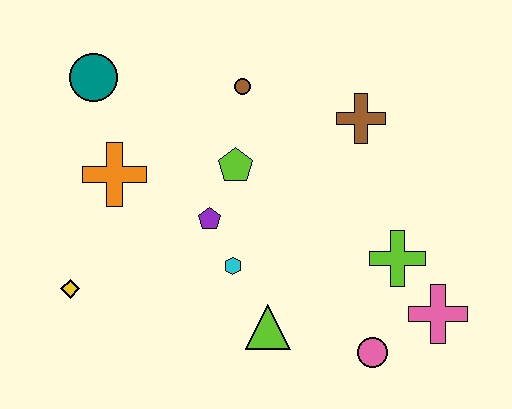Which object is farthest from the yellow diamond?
The pink cross is farthest from the yellow diamond.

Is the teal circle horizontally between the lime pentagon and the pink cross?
No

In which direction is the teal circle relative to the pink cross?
The teal circle is to the left of the pink cross.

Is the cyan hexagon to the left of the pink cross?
Yes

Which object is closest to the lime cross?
The pink cross is closest to the lime cross.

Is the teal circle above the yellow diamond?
Yes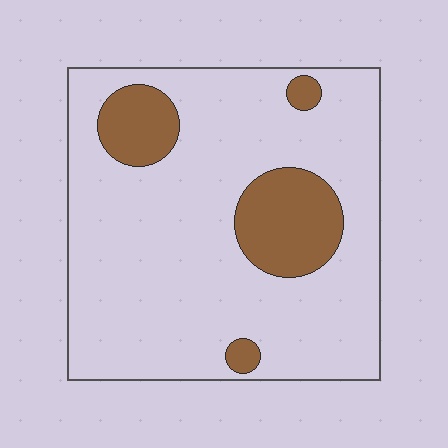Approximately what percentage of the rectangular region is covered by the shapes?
Approximately 15%.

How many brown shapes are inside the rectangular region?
4.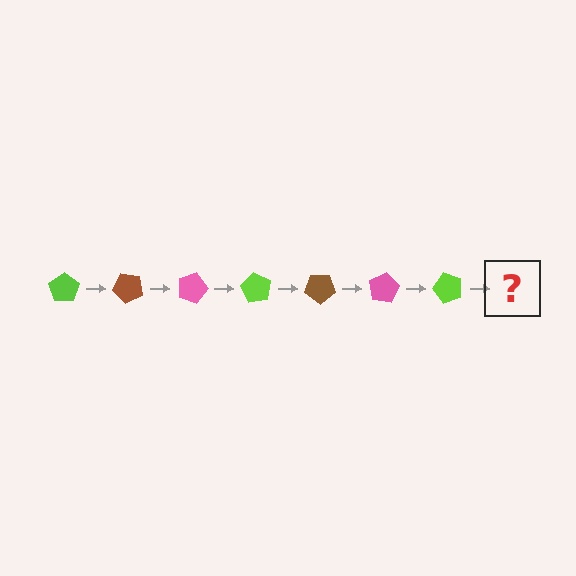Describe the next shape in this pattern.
It should be a brown pentagon, rotated 315 degrees from the start.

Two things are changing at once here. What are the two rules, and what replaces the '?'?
The two rules are that it rotates 45 degrees each step and the color cycles through lime, brown, and pink. The '?' should be a brown pentagon, rotated 315 degrees from the start.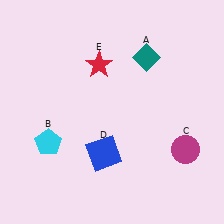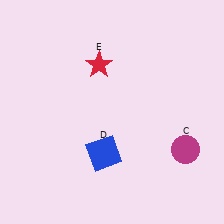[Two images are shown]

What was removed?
The cyan pentagon (B), the teal diamond (A) were removed in Image 2.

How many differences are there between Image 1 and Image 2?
There are 2 differences between the two images.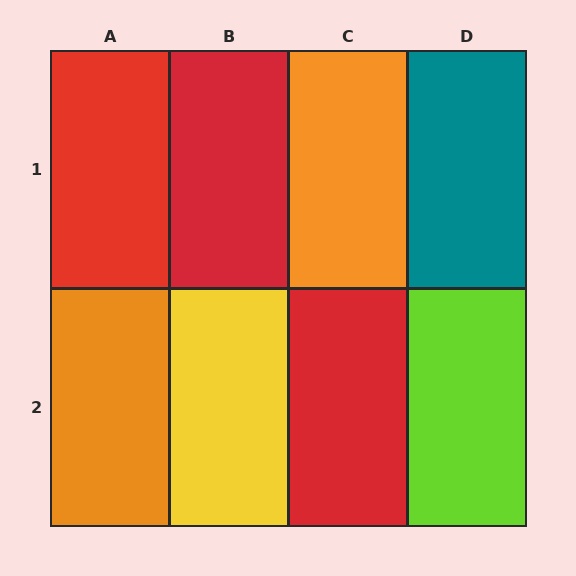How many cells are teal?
1 cell is teal.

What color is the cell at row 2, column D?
Lime.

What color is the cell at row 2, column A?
Orange.